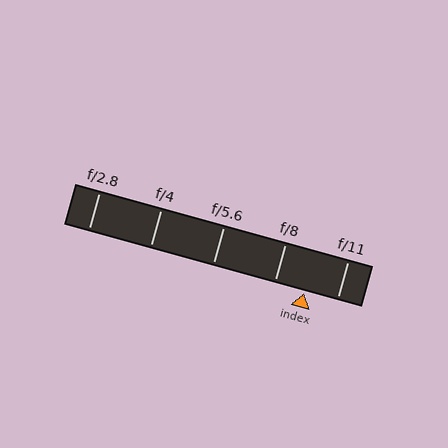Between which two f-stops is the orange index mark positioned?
The index mark is between f/8 and f/11.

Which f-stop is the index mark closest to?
The index mark is closest to f/8.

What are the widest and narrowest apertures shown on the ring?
The widest aperture shown is f/2.8 and the narrowest is f/11.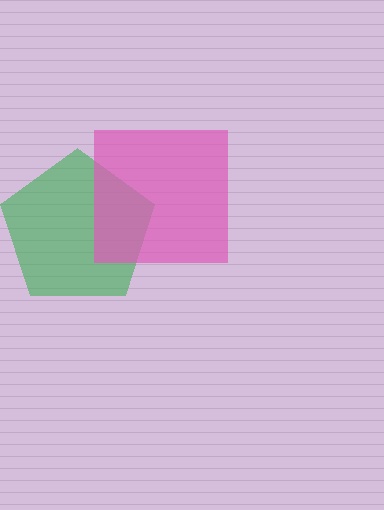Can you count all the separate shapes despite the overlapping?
Yes, there are 2 separate shapes.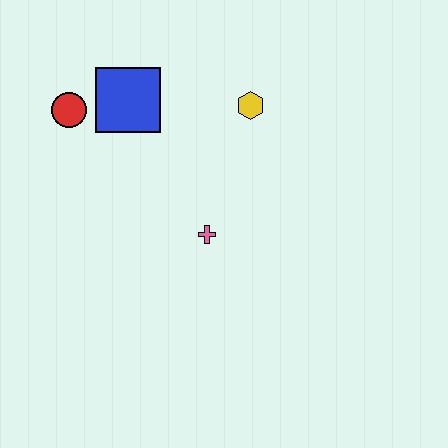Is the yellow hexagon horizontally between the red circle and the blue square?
No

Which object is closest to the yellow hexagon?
The blue square is closest to the yellow hexagon.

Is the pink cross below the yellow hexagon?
Yes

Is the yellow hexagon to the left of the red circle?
No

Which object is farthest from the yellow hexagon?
The red circle is farthest from the yellow hexagon.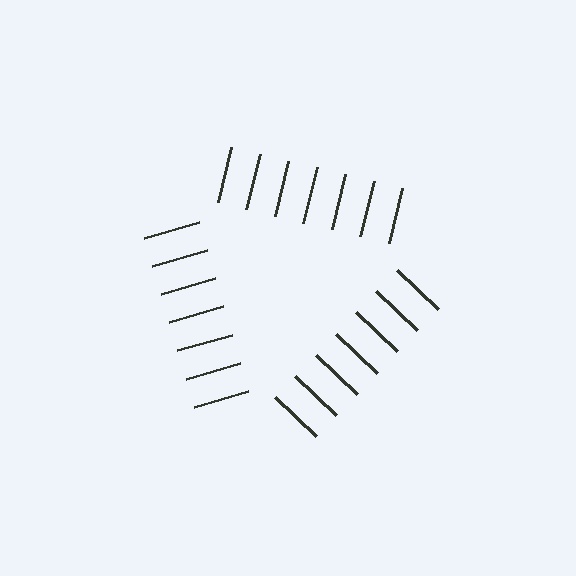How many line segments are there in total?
21 — 7 along each of the 3 edges.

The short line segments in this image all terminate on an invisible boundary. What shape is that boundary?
An illusory triangle — the line segments terminate on its edges but no continuous stroke is drawn.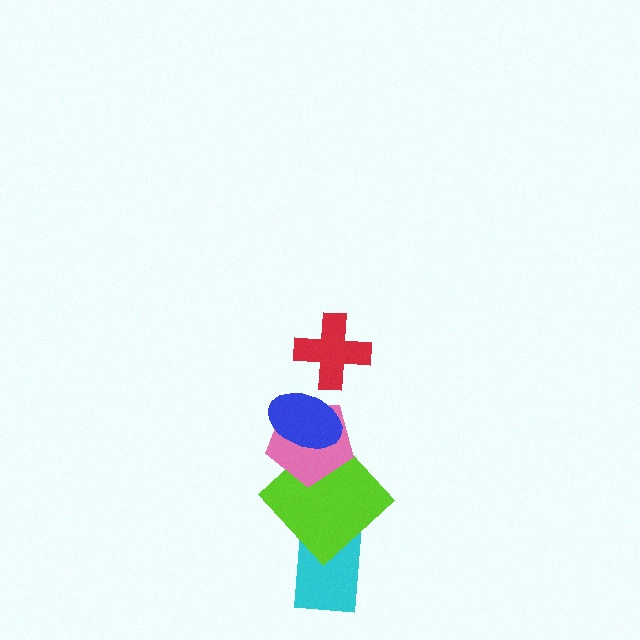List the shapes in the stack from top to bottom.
From top to bottom: the red cross, the blue ellipse, the pink pentagon, the lime diamond, the cyan rectangle.